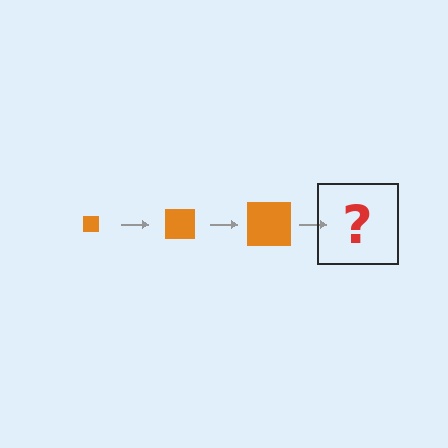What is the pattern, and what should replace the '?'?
The pattern is that the square gets progressively larger each step. The '?' should be an orange square, larger than the previous one.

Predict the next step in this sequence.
The next step is an orange square, larger than the previous one.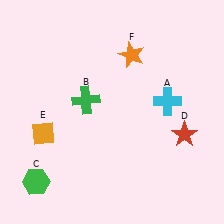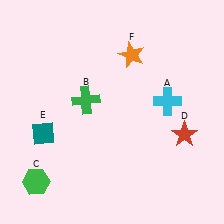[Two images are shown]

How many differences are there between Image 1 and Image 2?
There is 1 difference between the two images.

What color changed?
The diamond (E) changed from orange in Image 1 to teal in Image 2.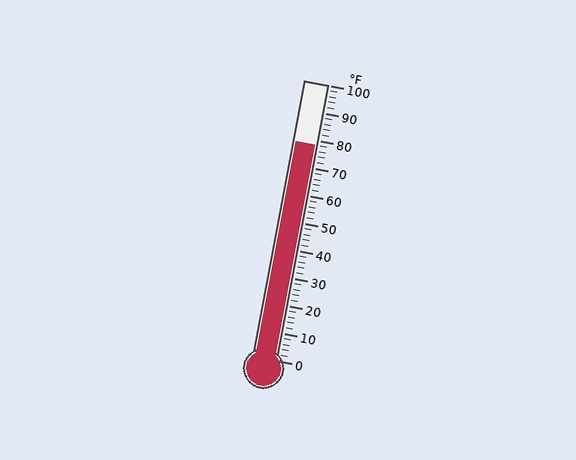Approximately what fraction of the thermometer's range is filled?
The thermometer is filled to approximately 80% of its range.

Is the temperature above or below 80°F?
The temperature is below 80°F.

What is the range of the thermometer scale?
The thermometer scale ranges from 0°F to 100°F.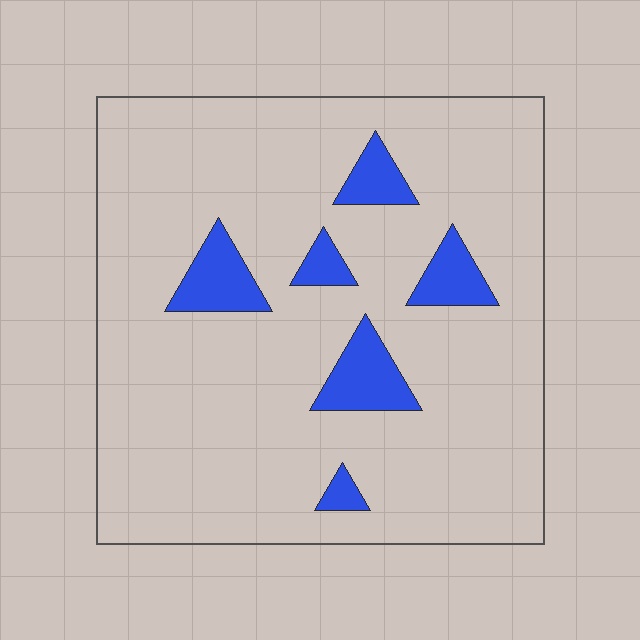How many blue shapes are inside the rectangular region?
6.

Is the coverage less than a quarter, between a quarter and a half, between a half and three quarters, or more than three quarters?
Less than a quarter.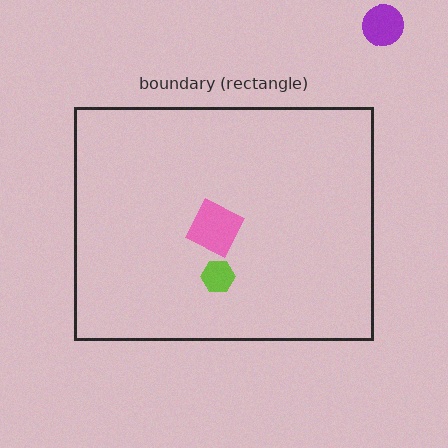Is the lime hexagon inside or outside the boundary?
Inside.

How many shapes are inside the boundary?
2 inside, 1 outside.